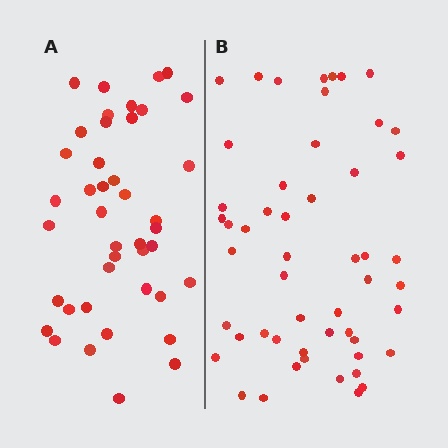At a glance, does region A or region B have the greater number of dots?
Region B (the right region) has more dots.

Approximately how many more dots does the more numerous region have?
Region B has roughly 10 or so more dots than region A.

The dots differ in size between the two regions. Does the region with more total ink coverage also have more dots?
No. Region A has more total ink coverage because its dots are larger, but region B actually contains more individual dots. Total area can be misleading — the number of items is what matters here.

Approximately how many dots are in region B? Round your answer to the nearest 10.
About 50 dots. (The exact count is 52, which rounds to 50.)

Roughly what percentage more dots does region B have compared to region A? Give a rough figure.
About 25% more.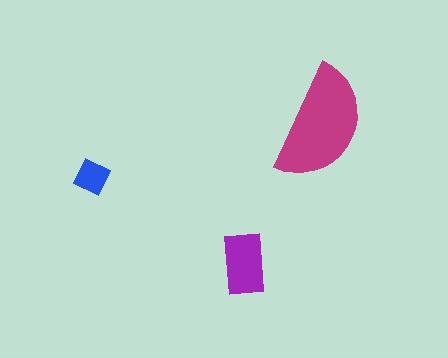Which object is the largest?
The magenta semicircle.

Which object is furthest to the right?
The magenta semicircle is rightmost.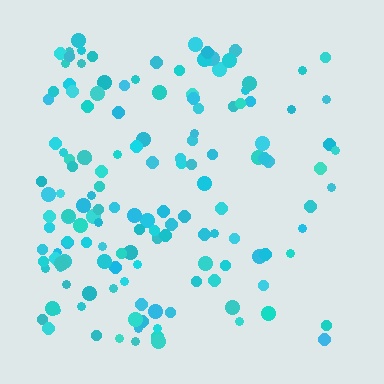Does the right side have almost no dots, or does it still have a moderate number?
Still a moderate number, just noticeably fewer than the left.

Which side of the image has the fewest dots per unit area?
The right.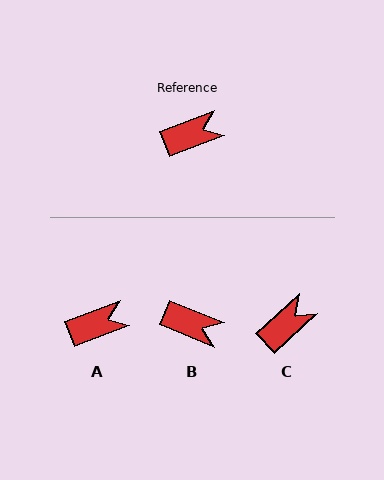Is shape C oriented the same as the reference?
No, it is off by about 22 degrees.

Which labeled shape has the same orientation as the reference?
A.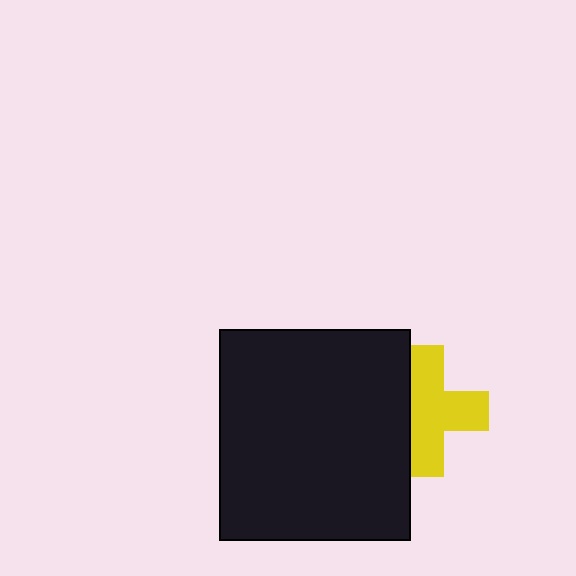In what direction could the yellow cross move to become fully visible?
The yellow cross could move right. That would shift it out from behind the black rectangle entirely.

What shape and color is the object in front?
The object in front is a black rectangle.